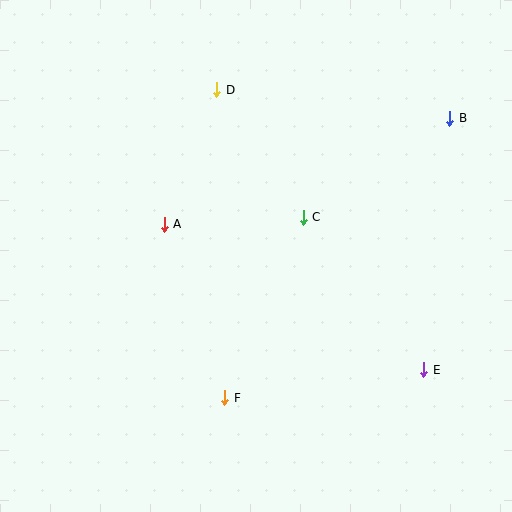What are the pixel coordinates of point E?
Point E is at (424, 370).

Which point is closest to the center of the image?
Point C at (303, 217) is closest to the center.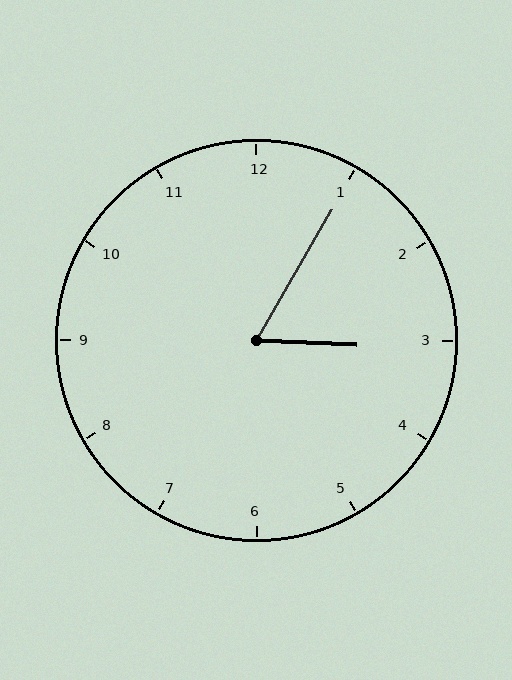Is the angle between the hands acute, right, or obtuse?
It is acute.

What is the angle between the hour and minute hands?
Approximately 62 degrees.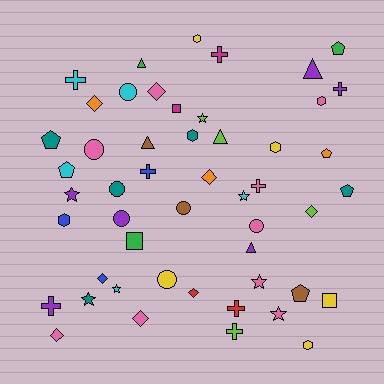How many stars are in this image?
There are 7 stars.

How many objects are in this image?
There are 50 objects.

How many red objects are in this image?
There are 2 red objects.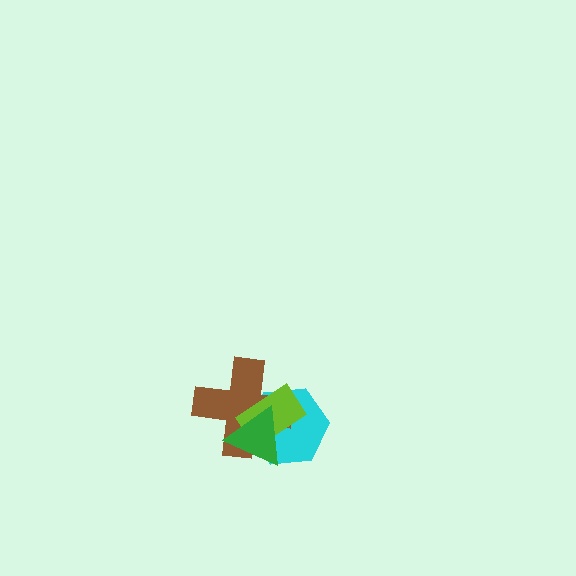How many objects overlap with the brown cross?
3 objects overlap with the brown cross.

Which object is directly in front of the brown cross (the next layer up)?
The lime rectangle is directly in front of the brown cross.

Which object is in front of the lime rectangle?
The green triangle is in front of the lime rectangle.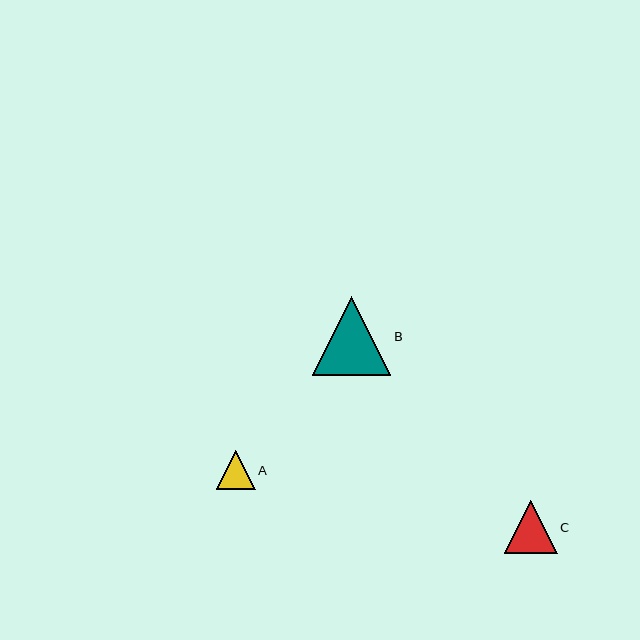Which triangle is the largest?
Triangle B is the largest with a size of approximately 79 pixels.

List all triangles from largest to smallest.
From largest to smallest: B, C, A.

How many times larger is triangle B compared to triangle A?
Triangle B is approximately 2.0 times the size of triangle A.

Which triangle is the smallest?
Triangle A is the smallest with a size of approximately 39 pixels.